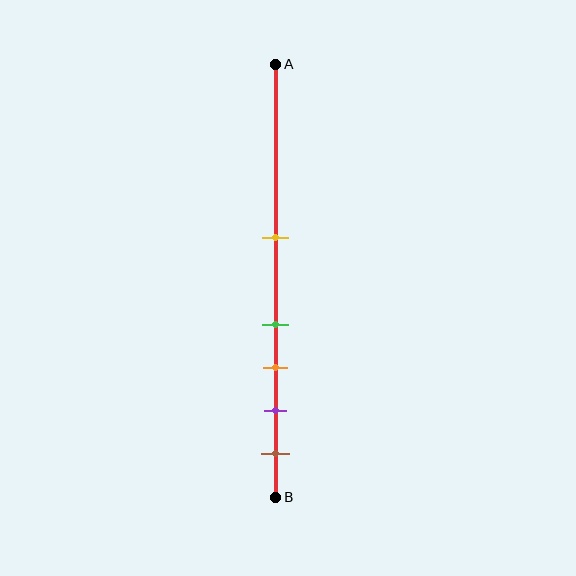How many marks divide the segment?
There are 5 marks dividing the segment.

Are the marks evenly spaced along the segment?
No, the marks are not evenly spaced.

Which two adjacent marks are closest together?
The green and orange marks are the closest adjacent pair.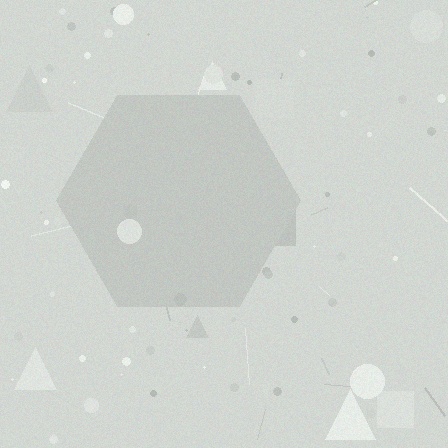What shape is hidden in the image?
A hexagon is hidden in the image.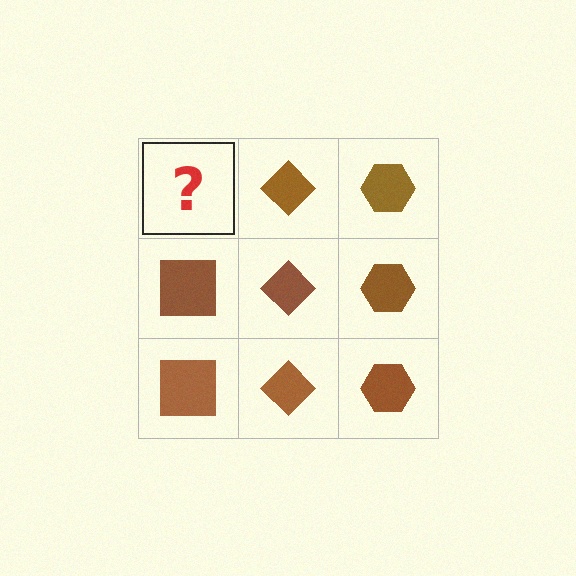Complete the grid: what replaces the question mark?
The question mark should be replaced with a brown square.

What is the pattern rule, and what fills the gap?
The rule is that each column has a consistent shape. The gap should be filled with a brown square.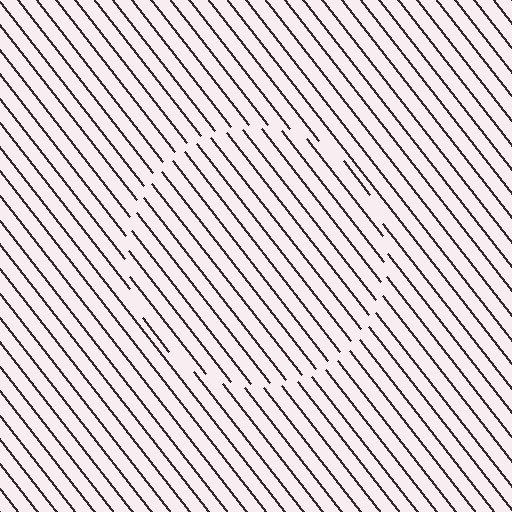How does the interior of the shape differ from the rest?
The interior of the shape contains the same grating, shifted by half a period — the contour is defined by the phase discontinuity where line-ends from the inner and outer gratings abut.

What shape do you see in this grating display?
An illusory circle. The interior of the shape contains the same grating, shifted by half a period — the contour is defined by the phase discontinuity where line-ends from the inner and outer gratings abut.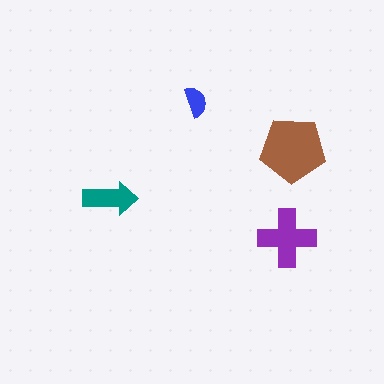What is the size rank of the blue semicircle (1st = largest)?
4th.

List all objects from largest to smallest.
The brown pentagon, the purple cross, the teal arrow, the blue semicircle.